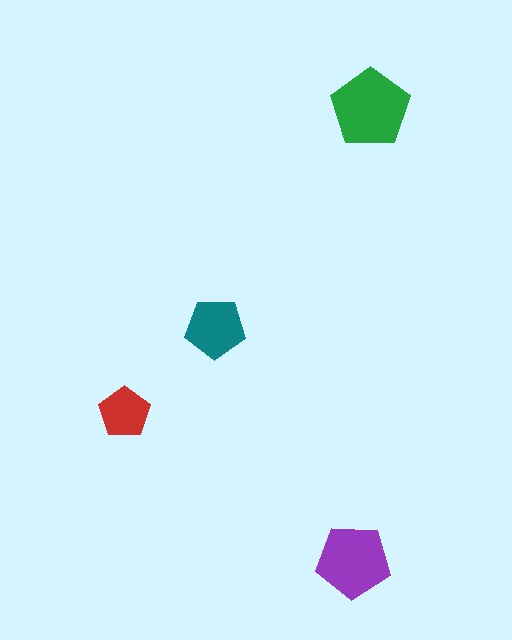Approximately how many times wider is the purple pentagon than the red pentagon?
About 1.5 times wider.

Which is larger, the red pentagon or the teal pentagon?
The teal one.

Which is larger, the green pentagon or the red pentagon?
The green one.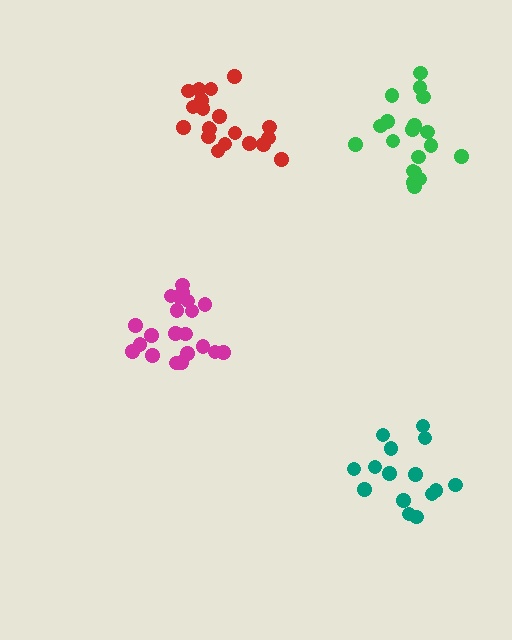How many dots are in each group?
Group 1: 19 dots, Group 2: 15 dots, Group 3: 20 dots, Group 4: 21 dots (75 total).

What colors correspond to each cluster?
The clusters are colored: green, teal, red, magenta.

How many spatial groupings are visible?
There are 4 spatial groupings.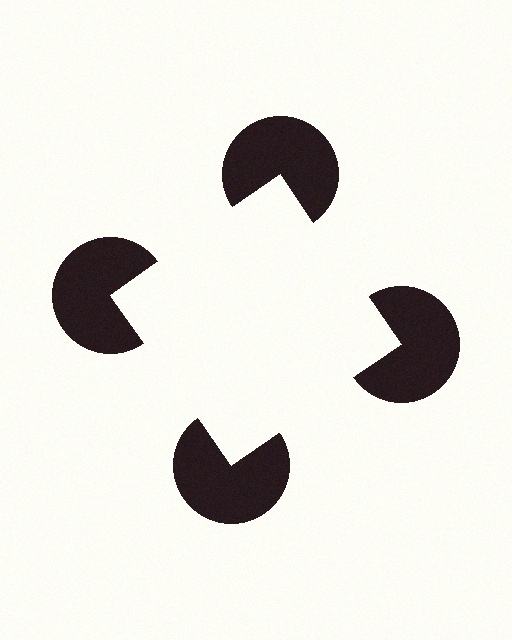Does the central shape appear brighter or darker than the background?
It typically appears slightly brighter than the background, even though no actual brightness change is drawn.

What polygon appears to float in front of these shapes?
An illusory square — its edges are inferred from the aligned wedge cuts in the pac-man discs, not physically drawn.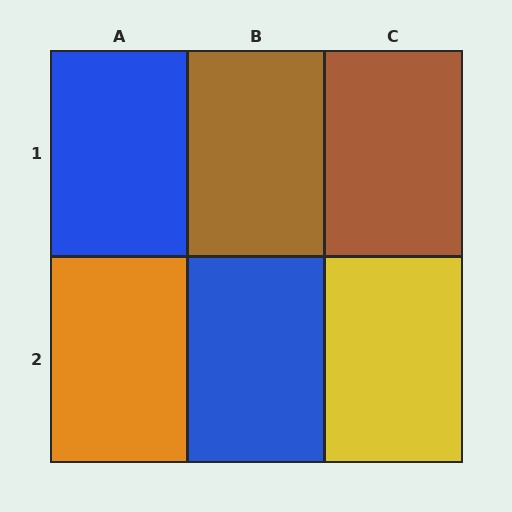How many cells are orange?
1 cell is orange.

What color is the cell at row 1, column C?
Brown.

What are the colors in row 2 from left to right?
Orange, blue, yellow.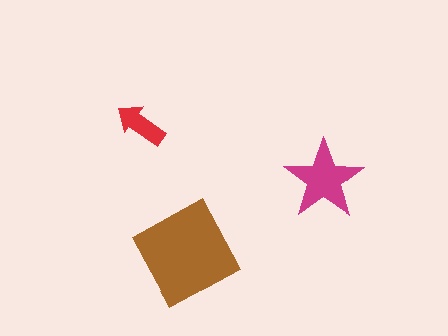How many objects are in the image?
There are 3 objects in the image.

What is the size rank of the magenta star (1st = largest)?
2nd.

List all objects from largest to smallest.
The brown diamond, the magenta star, the red arrow.